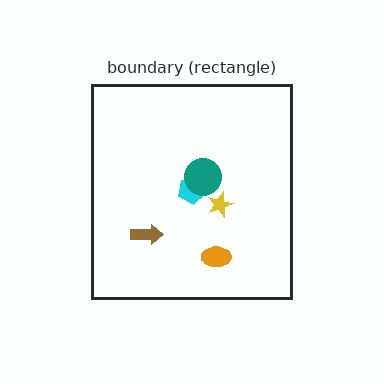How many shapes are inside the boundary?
5 inside, 0 outside.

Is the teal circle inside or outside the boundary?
Inside.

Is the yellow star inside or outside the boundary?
Inside.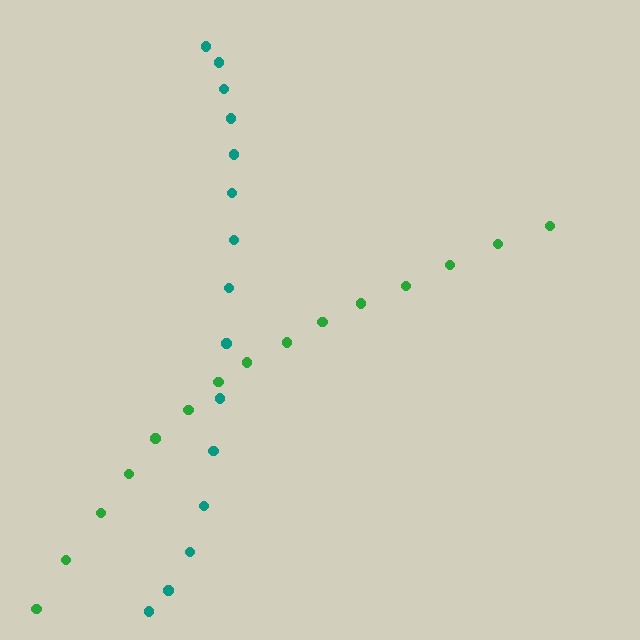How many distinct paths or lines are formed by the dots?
There are 2 distinct paths.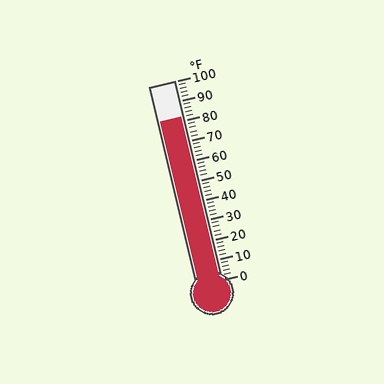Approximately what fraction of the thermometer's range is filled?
The thermometer is filled to approximately 80% of its range.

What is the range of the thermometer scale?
The thermometer scale ranges from 0°F to 100°F.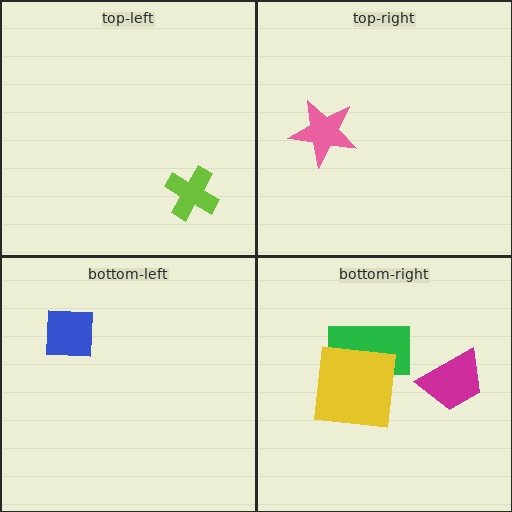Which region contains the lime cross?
The top-left region.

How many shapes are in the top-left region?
1.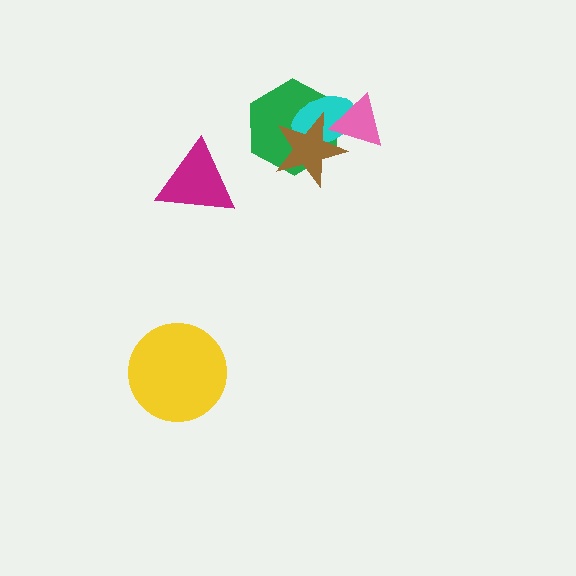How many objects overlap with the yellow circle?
0 objects overlap with the yellow circle.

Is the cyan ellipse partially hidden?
Yes, it is partially covered by another shape.